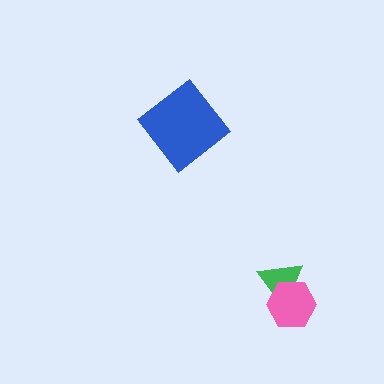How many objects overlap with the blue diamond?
0 objects overlap with the blue diamond.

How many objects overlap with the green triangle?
1 object overlaps with the green triangle.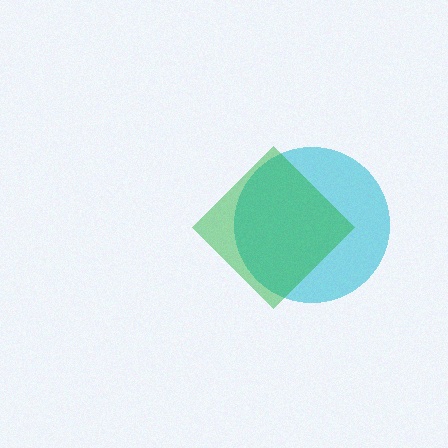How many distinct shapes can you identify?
There are 2 distinct shapes: a cyan circle, a green diamond.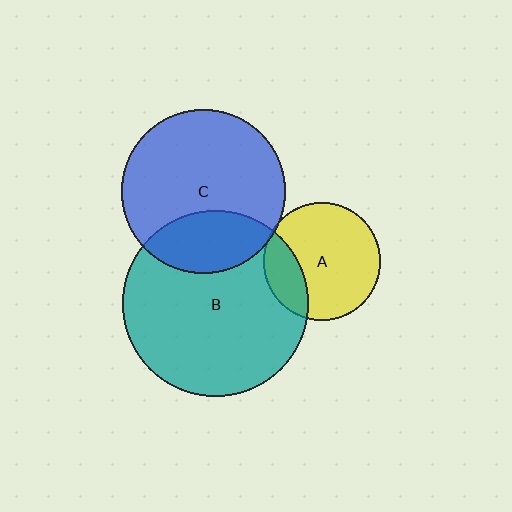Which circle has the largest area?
Circle B (teal).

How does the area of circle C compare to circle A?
Approximately 1.9 times.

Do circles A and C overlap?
Yes.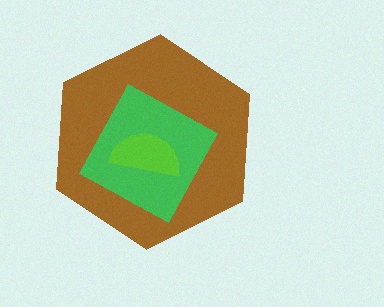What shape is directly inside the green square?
The lime semicircle.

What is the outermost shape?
The brown hexagon.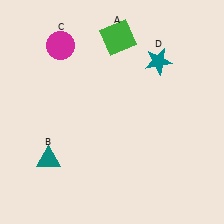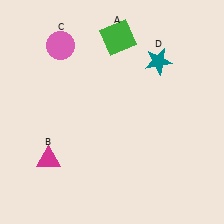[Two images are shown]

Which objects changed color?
B changed from teal to magenta. C changed from magenta to pink.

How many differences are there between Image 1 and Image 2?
There are 2 differences between the two images.